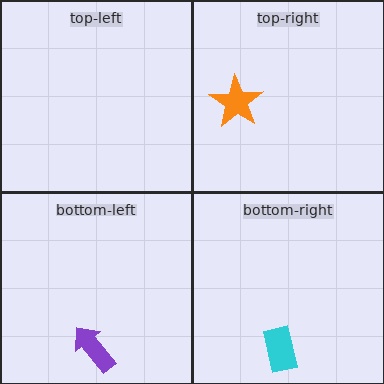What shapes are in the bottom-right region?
The cyan rectangle.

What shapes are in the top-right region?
The orange star.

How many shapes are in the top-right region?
1.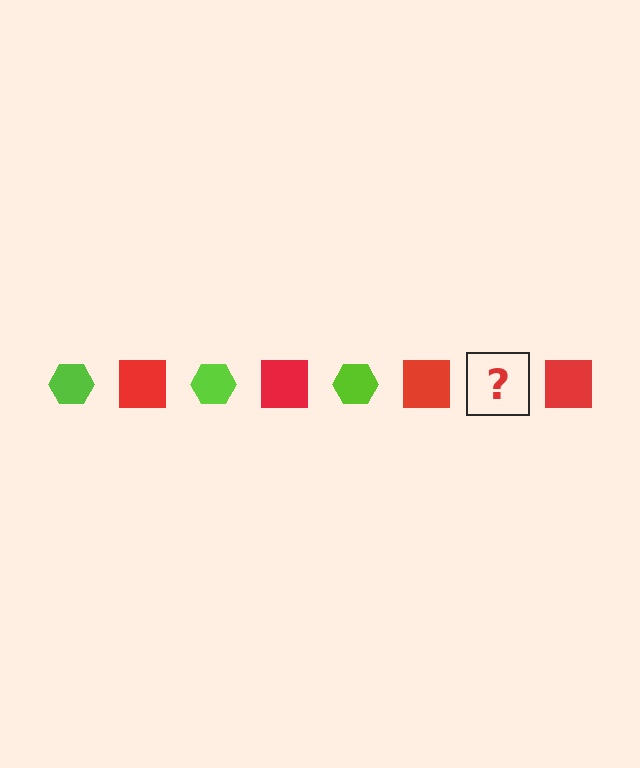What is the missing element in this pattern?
The missing element is a lime hexagon.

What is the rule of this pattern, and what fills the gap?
The rule is that the pattern alternates between lime hexagon and red square. The gap should be filled with a lime hexagon.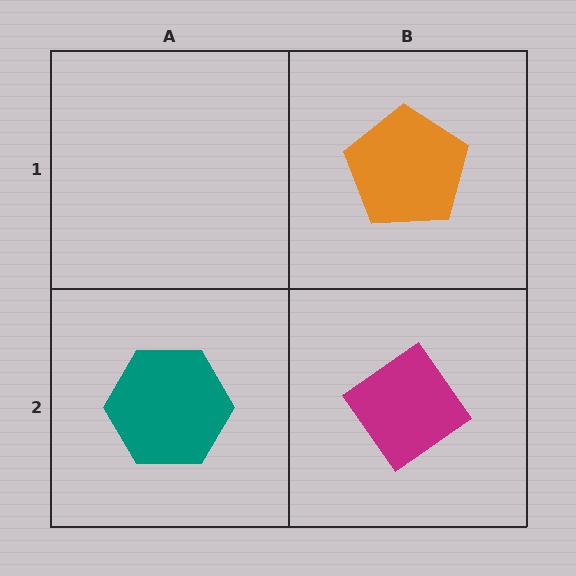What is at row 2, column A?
A teal hexagon.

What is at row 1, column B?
An orange pentagon.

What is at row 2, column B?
A magenta diamond.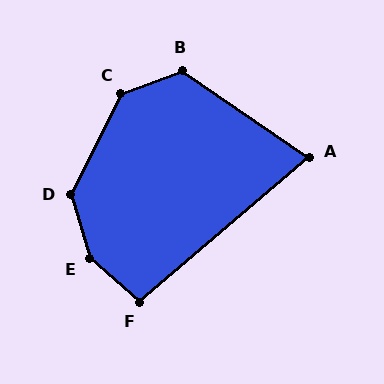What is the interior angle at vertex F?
Approximately 98 degrees (obtuse).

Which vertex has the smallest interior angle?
A, at approximately 75 degrees.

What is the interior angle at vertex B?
Approximately 125 degrees (obtuse).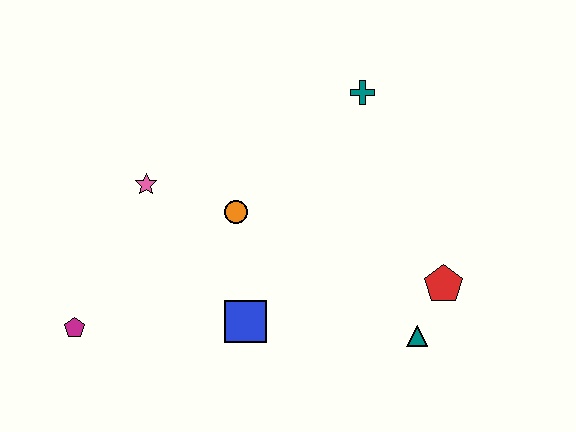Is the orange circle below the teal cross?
Yes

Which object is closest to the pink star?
The orange circle is closest to the pink star.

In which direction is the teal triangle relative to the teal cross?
The teal triangle is below the teal cross.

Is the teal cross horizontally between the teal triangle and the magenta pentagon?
Yes